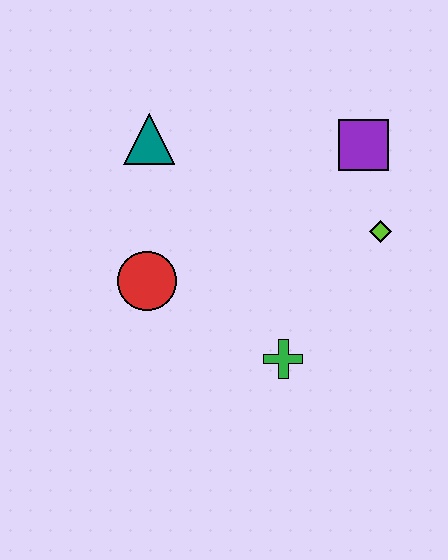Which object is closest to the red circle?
The teal triangle is closest to the red circle.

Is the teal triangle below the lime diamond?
No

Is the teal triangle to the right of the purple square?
No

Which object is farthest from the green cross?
The teal triangle is farthest from the green cross.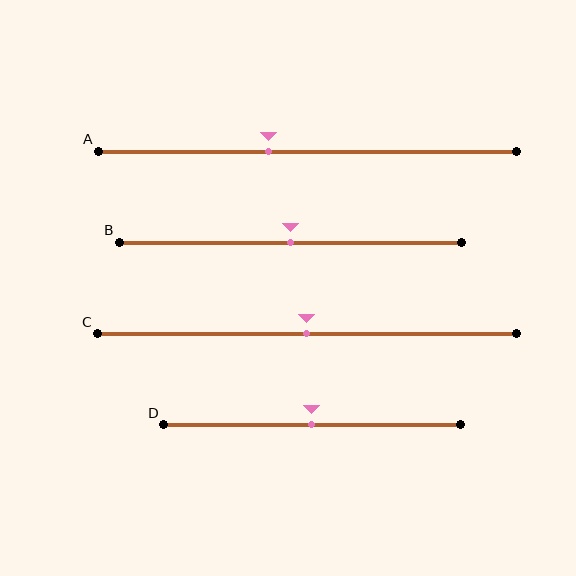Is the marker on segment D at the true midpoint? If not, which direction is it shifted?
Yes, the marker on segment D is at the true midpoint.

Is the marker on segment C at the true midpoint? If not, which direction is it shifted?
Yes, the marker on segment C is at the true midpoint.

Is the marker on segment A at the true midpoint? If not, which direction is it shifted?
No, the marker on segment A is shifted to the left by about 9% of the segment length.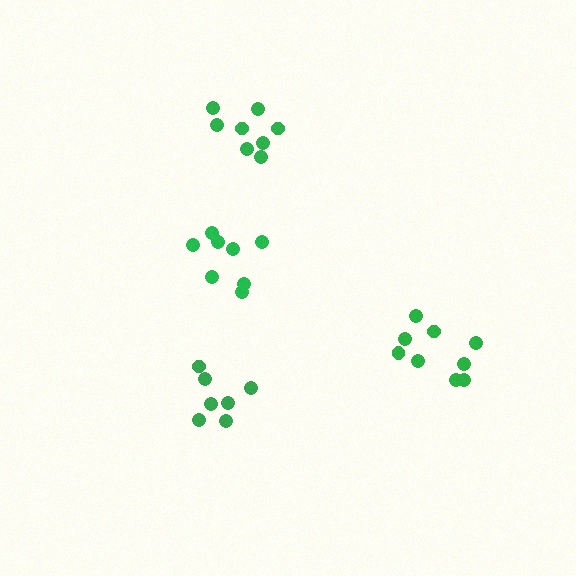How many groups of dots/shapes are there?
There are 4 groups.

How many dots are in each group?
Group 1: 8 dots, Group 2: 9 dots, Group 3: 8 dots, Group 4: 7 dots (32 total).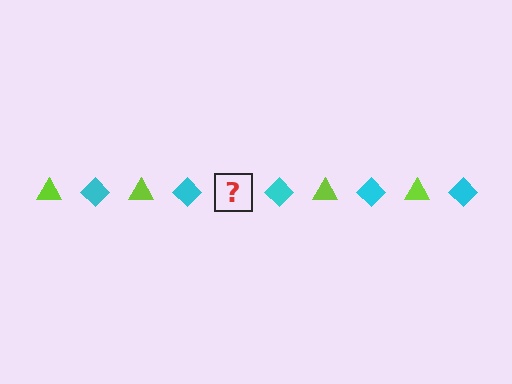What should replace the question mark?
The question mark should be replaced with a lime triangle.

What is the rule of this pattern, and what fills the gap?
The rule is that the pattern alternates between lime triangle and cyan diamond. The gap should be filled with a lime triangle.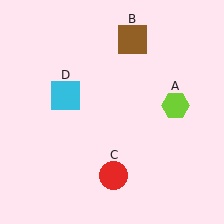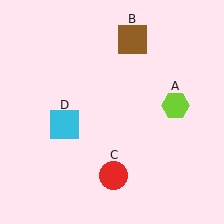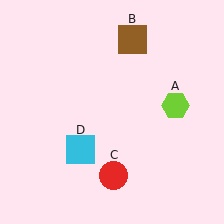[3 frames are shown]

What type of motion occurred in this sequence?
The cyan square (object D) rotated counterclockwise around the center of the scene.